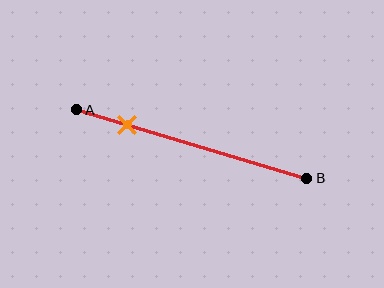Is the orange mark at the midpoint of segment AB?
No, the mark is at about 20% from A, not at the 50% midpoint.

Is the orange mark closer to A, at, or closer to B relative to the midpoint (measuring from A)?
The orange mark is closer to point A than the midpoint of segment AB.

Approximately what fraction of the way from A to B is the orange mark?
The orange mark is approximately 20% of the way from A to B.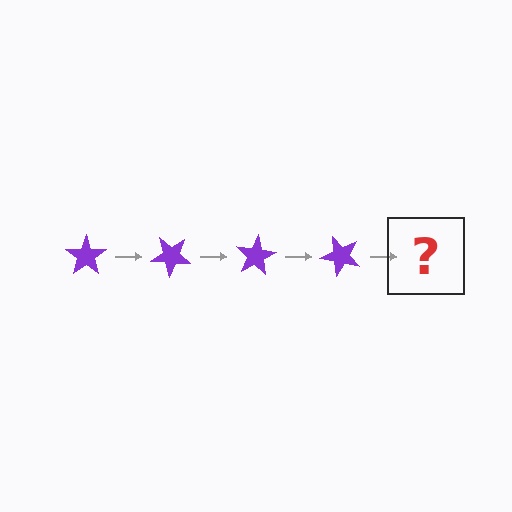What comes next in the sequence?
The next element should be a purple star rotated 160 degrees.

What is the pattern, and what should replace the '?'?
The pattern is that the star rotates 40 degrees each step. The '?' should be a purple star rotated 160 degrees.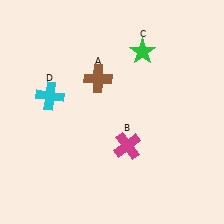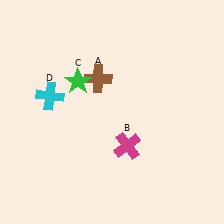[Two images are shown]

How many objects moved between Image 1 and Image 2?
1 object moved between the two images.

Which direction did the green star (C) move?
The green star (C) moved left.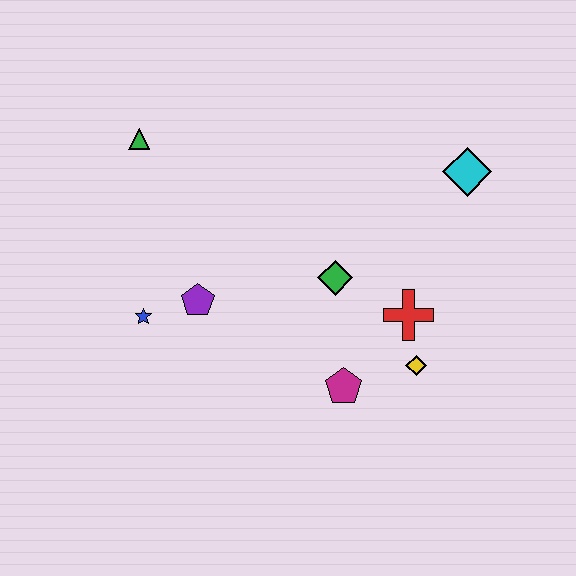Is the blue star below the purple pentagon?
Yes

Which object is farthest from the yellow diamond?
The green triangle is farthest from the yellow diamond.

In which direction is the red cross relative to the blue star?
The red cross is to the right of the blue star.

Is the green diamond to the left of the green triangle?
No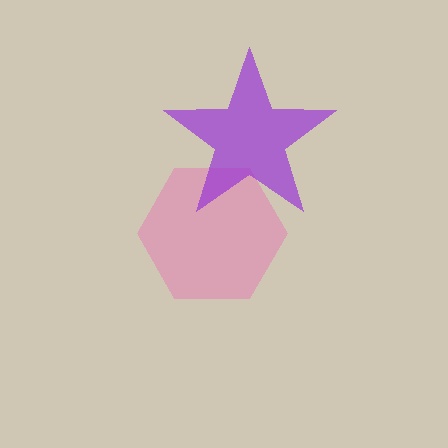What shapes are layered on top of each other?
The layered shapes are: a pink hexagon, a purple star.